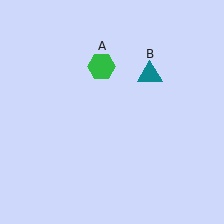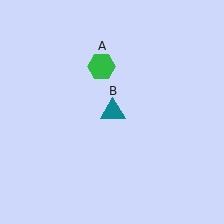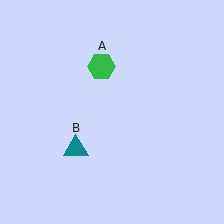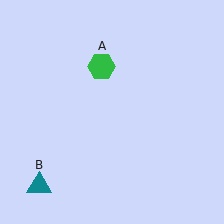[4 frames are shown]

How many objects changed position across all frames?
1 object changed position: teal triangle (object B).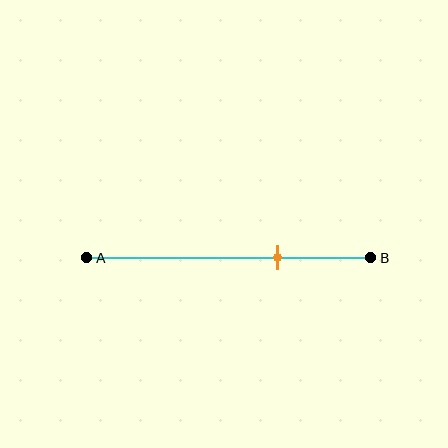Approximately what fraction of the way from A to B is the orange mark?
The orange mark is approximately 65% of the way from A to B.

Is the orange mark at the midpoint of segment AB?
No, the mark is at about 65% from A, not at the 50% midpoint.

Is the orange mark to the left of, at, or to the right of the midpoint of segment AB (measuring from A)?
The orange mark is to the right of the midpoint of segment AB.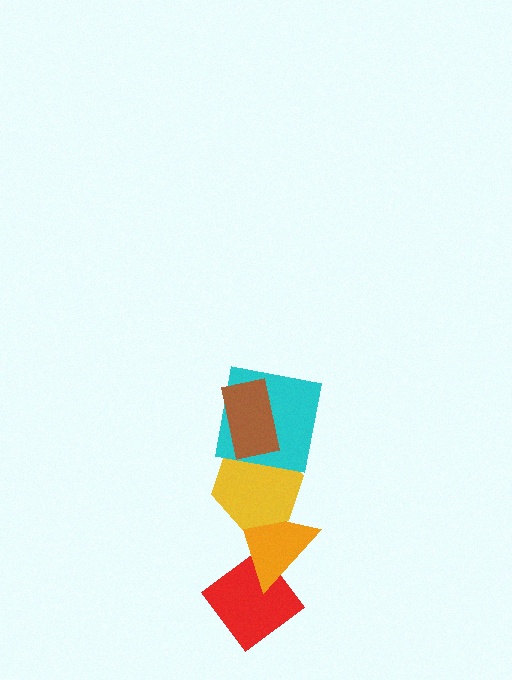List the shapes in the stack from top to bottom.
From top to bottom: the brown rectangle, the cyan square, the yellow hexagon, the orange triangle, the red diamond.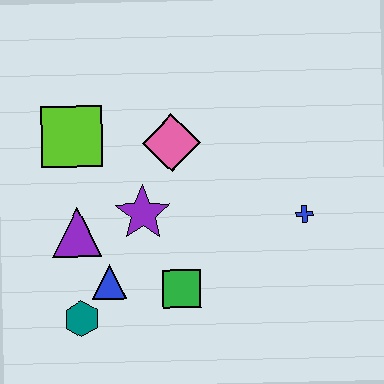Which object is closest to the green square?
The blue triangle is closest to the green square.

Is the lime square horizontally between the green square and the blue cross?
No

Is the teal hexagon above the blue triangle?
No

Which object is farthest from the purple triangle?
The blue cross is farthest from the purple triangle.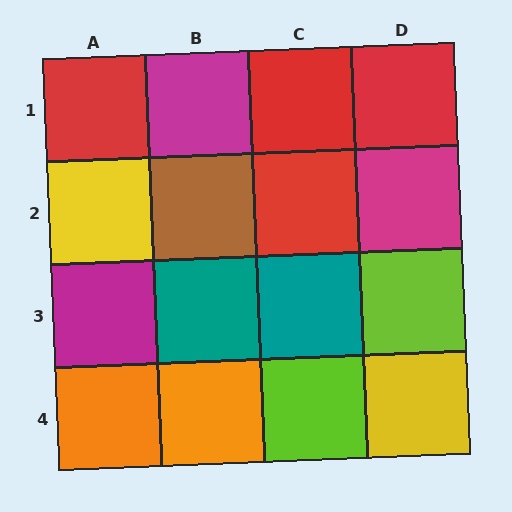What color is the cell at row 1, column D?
Red.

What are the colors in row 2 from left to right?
Yellow, brown, red, magenta.